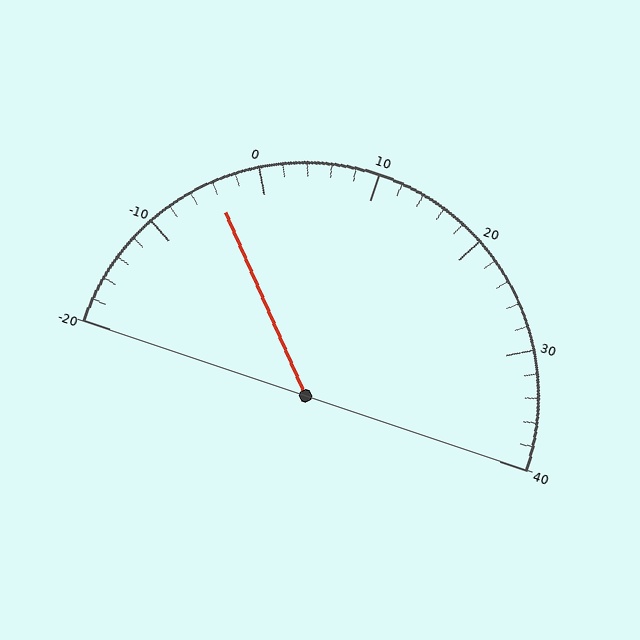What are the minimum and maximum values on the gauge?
The gauge ranges from -20 to 40.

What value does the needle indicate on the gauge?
The needle indicates approximately -4.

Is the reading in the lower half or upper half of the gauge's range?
The reading is in the lower half of the range (-20 to 40).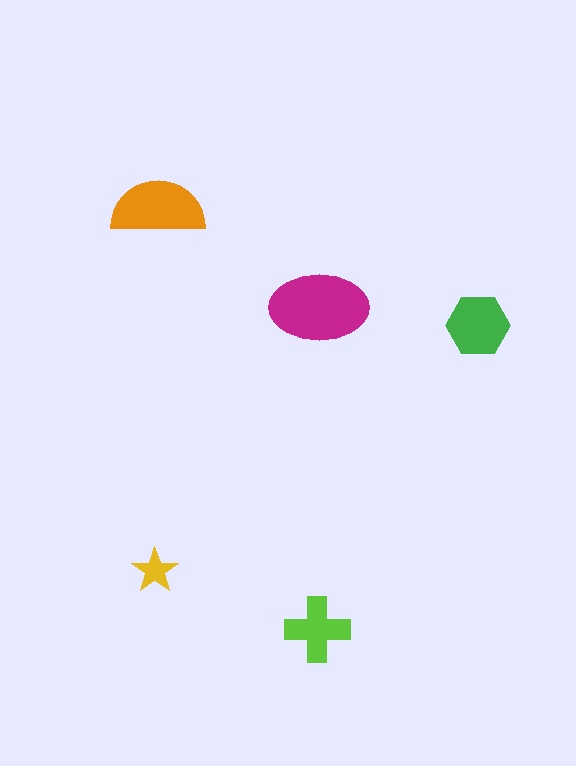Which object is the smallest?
The yellow star.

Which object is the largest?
The magenta ellipse.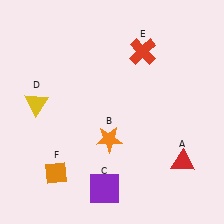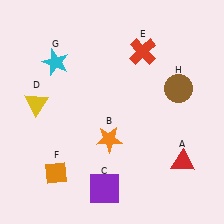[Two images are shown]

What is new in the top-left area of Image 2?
A cyan star (G) was added in the top-left area of Image 2.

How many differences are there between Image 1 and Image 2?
There are 2 differences between the two images.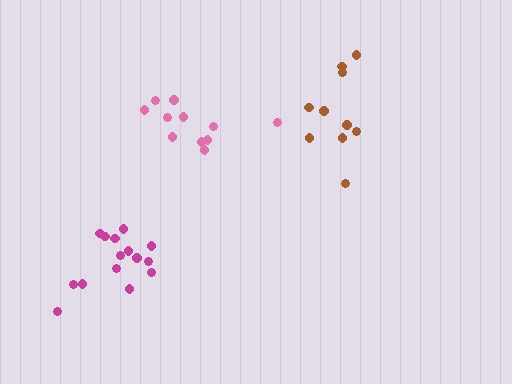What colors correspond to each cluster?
The clusters are colored: brown, pink, magenta.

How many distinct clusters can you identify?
There are 3 distinct clusters.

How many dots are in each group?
Group 1: 10 dots, Group 2: 11 dots, Group 3: 15 dots (36 total).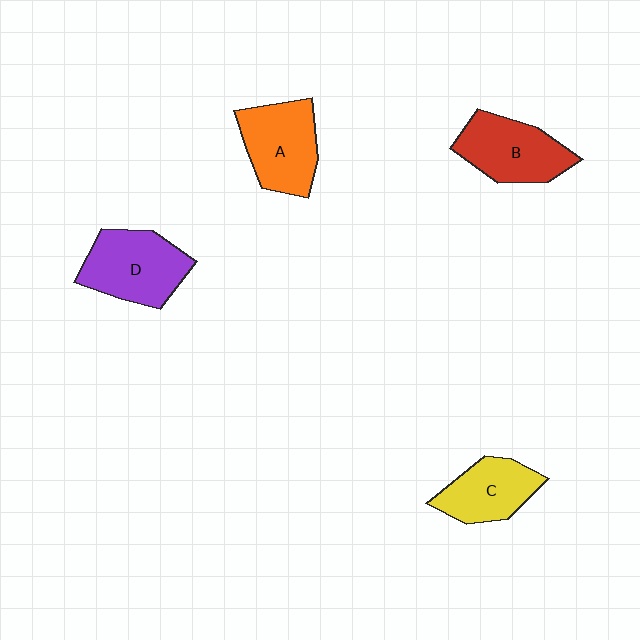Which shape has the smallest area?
Shape C (yellow).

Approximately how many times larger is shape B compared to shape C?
Approximately 1.2 times.